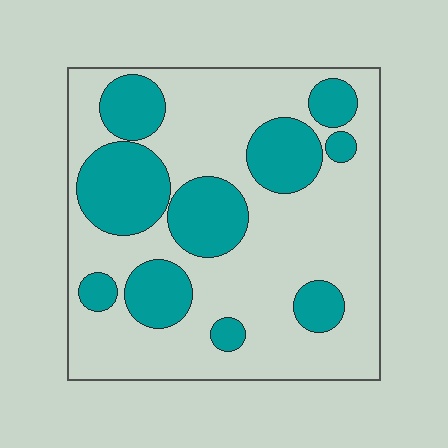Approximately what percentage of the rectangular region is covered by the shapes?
Approximately 30%.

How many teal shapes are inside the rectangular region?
10.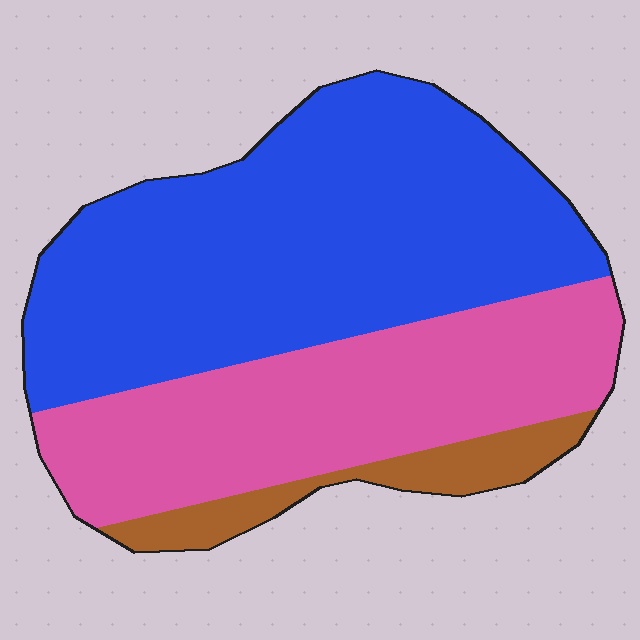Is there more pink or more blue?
Blue.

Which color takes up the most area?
Blue, at roughly 55%.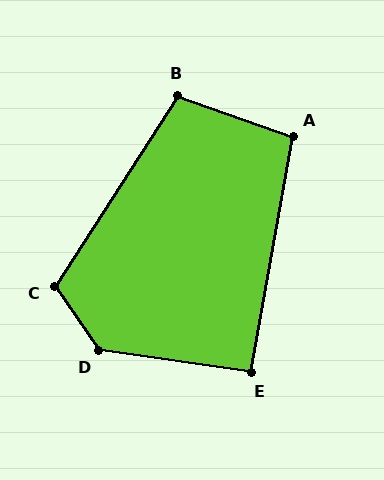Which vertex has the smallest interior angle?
E, at approximately 92 degrees.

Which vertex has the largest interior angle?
D, at approximately 132 degrees.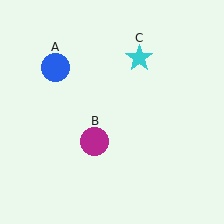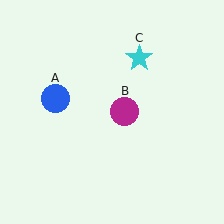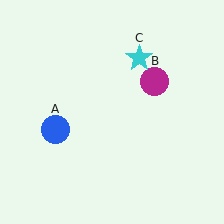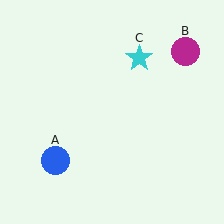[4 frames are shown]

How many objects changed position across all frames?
2 objects changed position: blue circle (object A), magenta circle (object B).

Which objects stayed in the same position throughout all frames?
Cyan star (object C) remained stationary.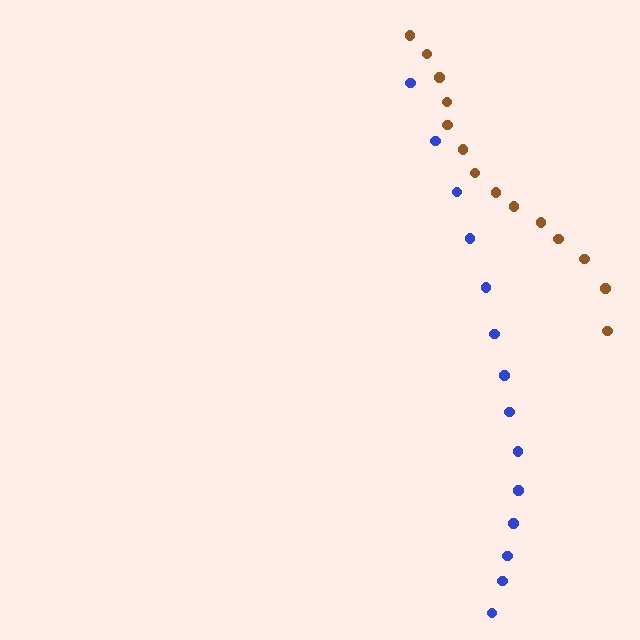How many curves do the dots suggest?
There are 2 distinct paths.